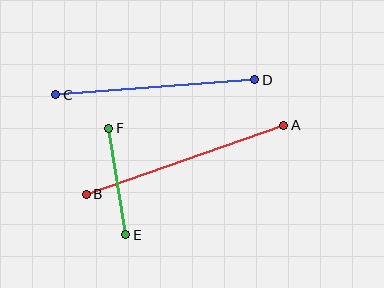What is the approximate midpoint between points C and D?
The midpoint is at approximately (155, 87) pixels.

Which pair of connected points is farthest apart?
Points A and B are farthest apart.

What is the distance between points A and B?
The distance is approximately 209 pixels.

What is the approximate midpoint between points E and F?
The midpoint is at approximately (117, 182) pixels.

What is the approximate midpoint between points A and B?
The midpoint is at approximately (185, 160) pixels.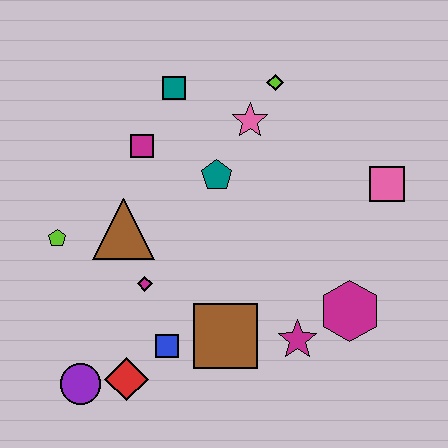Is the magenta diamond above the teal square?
No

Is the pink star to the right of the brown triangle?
Yes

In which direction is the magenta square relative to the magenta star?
The magenta square is above the magenta star.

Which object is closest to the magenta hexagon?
The magenta star is closest to the magenta hexagon.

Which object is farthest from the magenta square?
The magenta hexagon is farthest from the magenta square.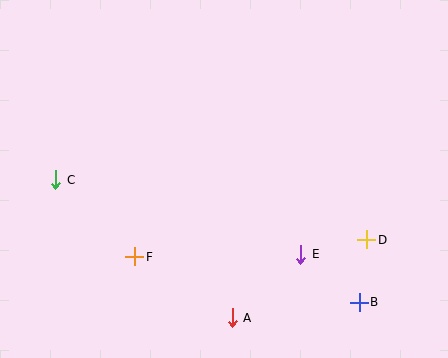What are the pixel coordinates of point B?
Point B is at (359, 302).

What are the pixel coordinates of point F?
Point F is at (135, 257).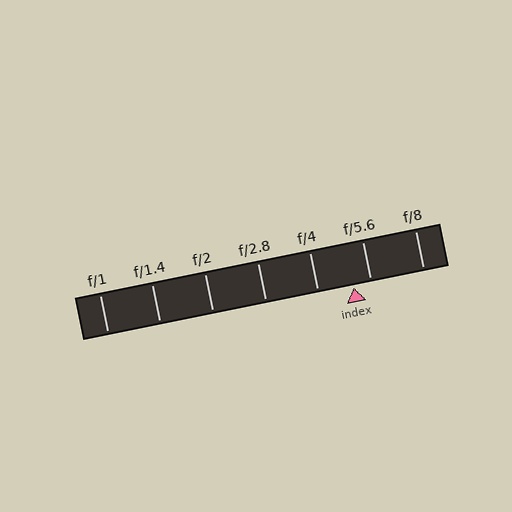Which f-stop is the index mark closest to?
The index mark is closest to f/5.6.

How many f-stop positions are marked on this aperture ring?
There are 7 f-stop positions marked.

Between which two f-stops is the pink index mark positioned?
The index mark is between f/4 and f/5.6.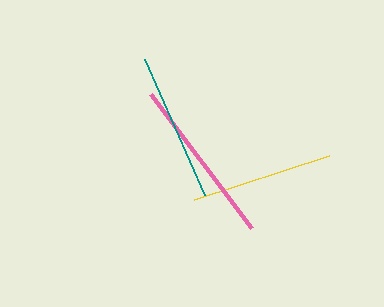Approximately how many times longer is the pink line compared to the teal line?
The pink line is approximately 1.1 times the length of the teal line.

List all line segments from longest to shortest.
From longest to shortest: pink, teal, yellow.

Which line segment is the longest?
The pink line is the longest at approximately 169 pixels.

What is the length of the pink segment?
The pink segment is approximately 169 pixels long.